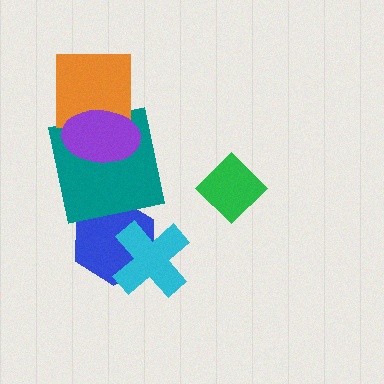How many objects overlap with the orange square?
2 objects overlap with the orange square.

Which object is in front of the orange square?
The purple ellipse is in front of the orange square.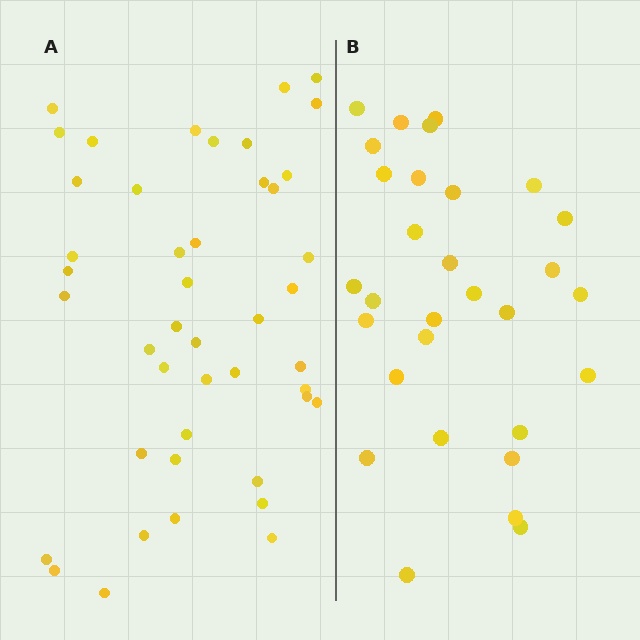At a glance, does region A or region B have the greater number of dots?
Region A (the left region) has more dots.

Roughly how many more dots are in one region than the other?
Region A has approximately 15 more dots than region B.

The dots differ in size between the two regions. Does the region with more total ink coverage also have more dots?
No. Region B has more total ink coverage because its dots are larger, but region A actually contains more individual dots. Total area can be misleading — the number of items is what matters here.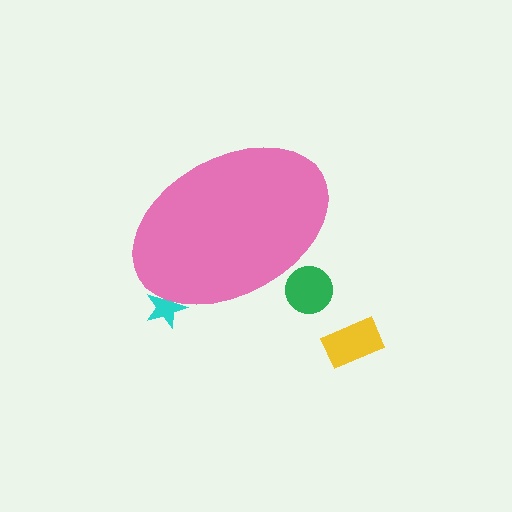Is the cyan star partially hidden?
Yes, the cyan star is partially hidden behind the pink ellipse.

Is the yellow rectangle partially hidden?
No, the yellow rectangle is fully visible.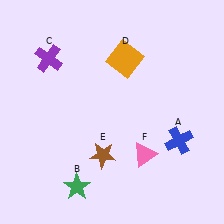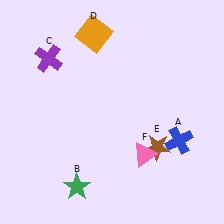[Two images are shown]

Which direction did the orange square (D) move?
The orange square (D) moved left.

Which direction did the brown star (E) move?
The brown star (E) moved right.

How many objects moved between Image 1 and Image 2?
2 objects moved between the two images.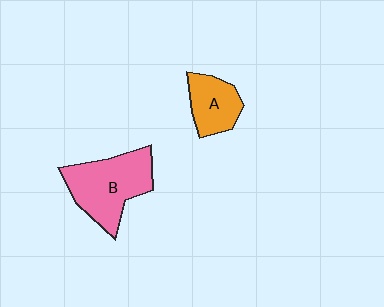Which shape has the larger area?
Shape B (pink).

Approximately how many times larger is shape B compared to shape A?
Approximately 1.8 times.